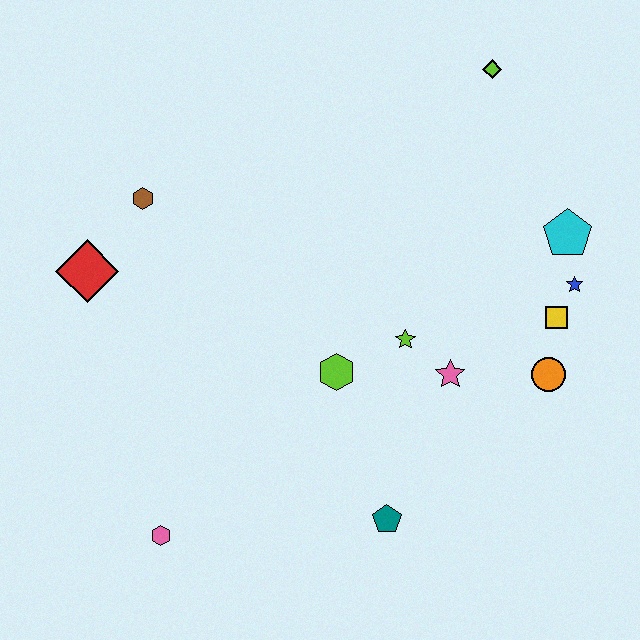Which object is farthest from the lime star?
The red diamond is farthest from the lime star.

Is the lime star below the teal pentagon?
No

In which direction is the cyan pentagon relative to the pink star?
The cyan pentagon is above the pink star.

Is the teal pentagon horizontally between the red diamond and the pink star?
Yes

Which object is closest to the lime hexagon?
The lime star is closest to the lime hexagon.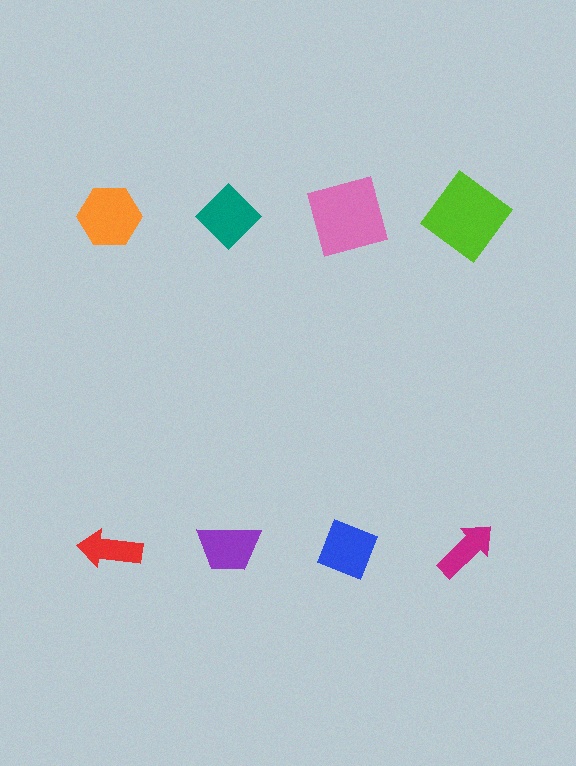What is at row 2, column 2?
A purple trapezoid.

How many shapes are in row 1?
4 shapes.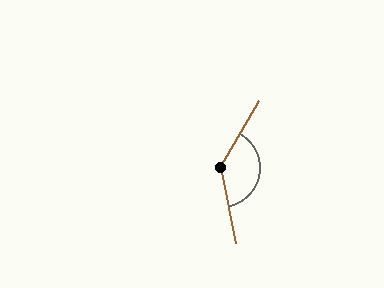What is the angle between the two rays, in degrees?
Approximately 139 degrees.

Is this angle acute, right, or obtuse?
It is obtuse.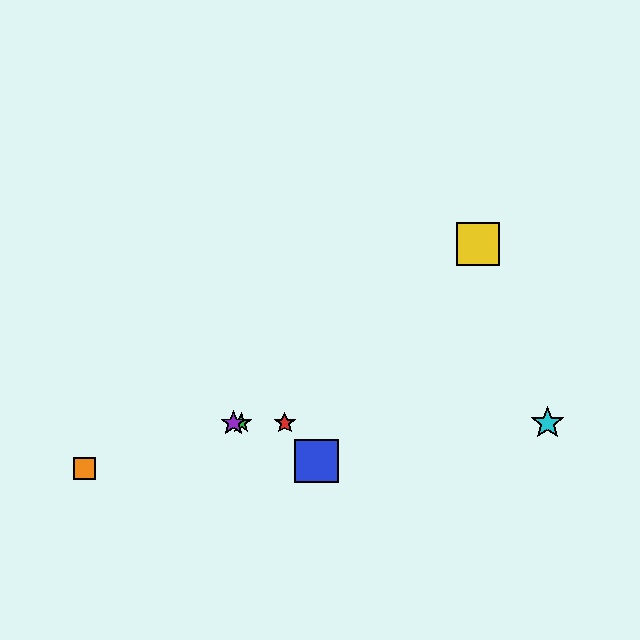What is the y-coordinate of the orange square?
The orange square is at y≈468.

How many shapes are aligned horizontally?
4 shapes (the red star, the green star, the purple star, the cyan star) are aligned horizontally.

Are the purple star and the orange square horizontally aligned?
No, the purple star is at y≈423 and the orange square is at y≈468.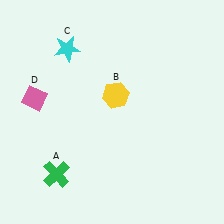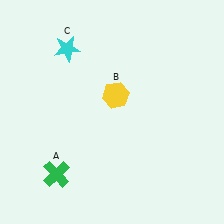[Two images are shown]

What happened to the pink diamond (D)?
The pink diamond (D) was removed in Image 2. It was in the top-left area of Image 1.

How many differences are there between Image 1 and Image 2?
There is 1 difference between the two images.